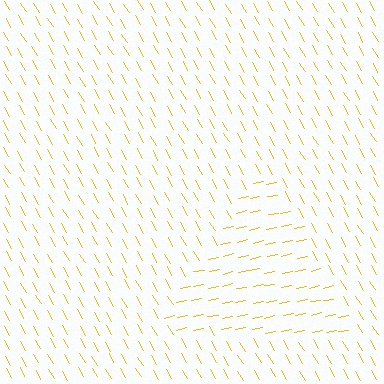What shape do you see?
I see a triangle.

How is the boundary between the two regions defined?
The boundary is defined purely by a change in line orientation (approximately 72 degrees difference). All lines are the same color and thickness.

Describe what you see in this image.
The image is filled with small yellow line segments. A triangle region in the image has lines oriented differently from the surrounding lines, creating a visible texture boundary.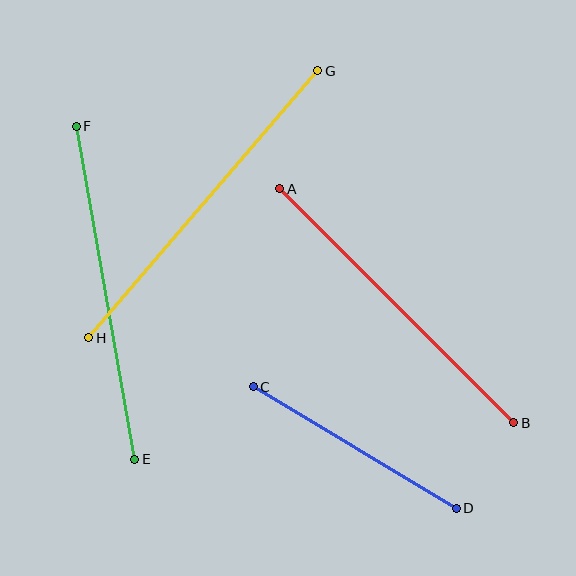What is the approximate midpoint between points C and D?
The midpoint is at approximately (355, 447) pixels.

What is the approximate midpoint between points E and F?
The midpoint is at approximately (106, 293) pixels.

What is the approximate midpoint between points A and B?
The midpoint is at approximately (397, 306) pixels.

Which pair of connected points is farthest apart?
Points G and H are farthest apart.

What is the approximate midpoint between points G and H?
The midpoint is at approximately (203, 204) pixels.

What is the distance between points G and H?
The distance is approximately 351 pixels.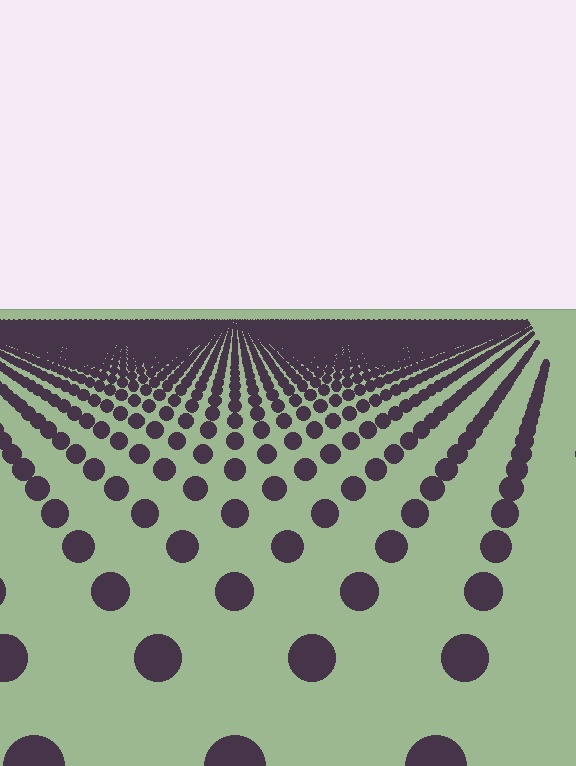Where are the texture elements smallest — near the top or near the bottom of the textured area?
Near the top.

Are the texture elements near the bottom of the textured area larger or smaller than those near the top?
Larger. Near the bottom, elements are closer to the viewer and appear at a bigger on-screen size.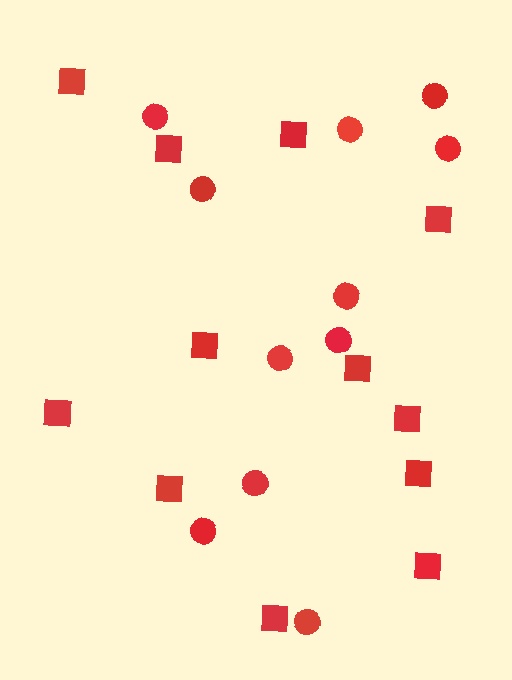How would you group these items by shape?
There are 2 groups: one group of circles (11) and one group of squares (12).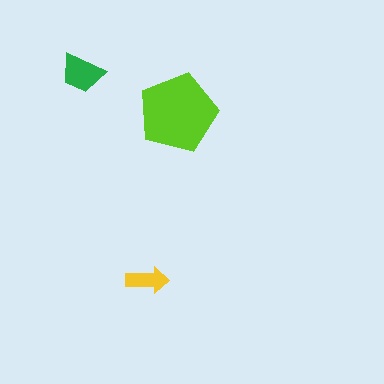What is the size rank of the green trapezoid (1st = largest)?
2nd.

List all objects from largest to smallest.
The lime pentagon, the green trapezoid, the yellow arrow.